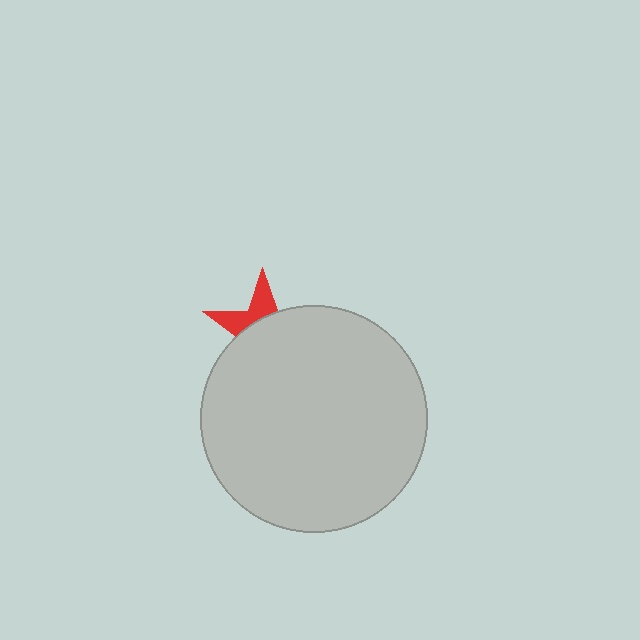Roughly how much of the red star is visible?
A small part of it is visible (roughly 32%).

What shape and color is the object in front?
The object in front is a light gray circle.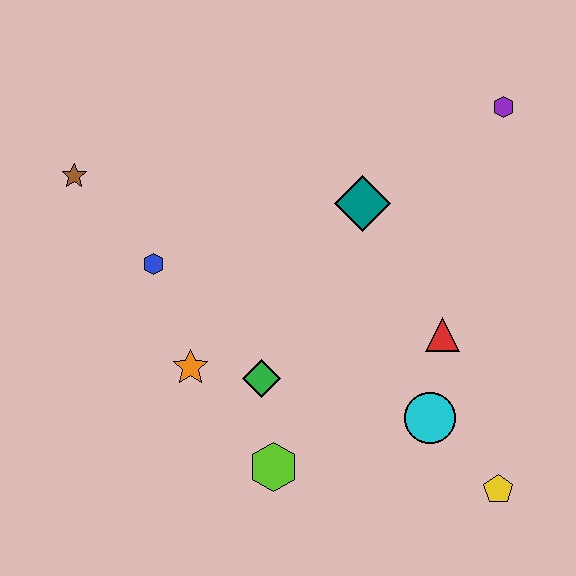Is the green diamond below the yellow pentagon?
No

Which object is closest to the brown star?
The blue hexagon is closest to the brown star.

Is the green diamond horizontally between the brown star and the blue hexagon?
No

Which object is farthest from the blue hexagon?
The yellow pentagon is farthest from the blue hexagon.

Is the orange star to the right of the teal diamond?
No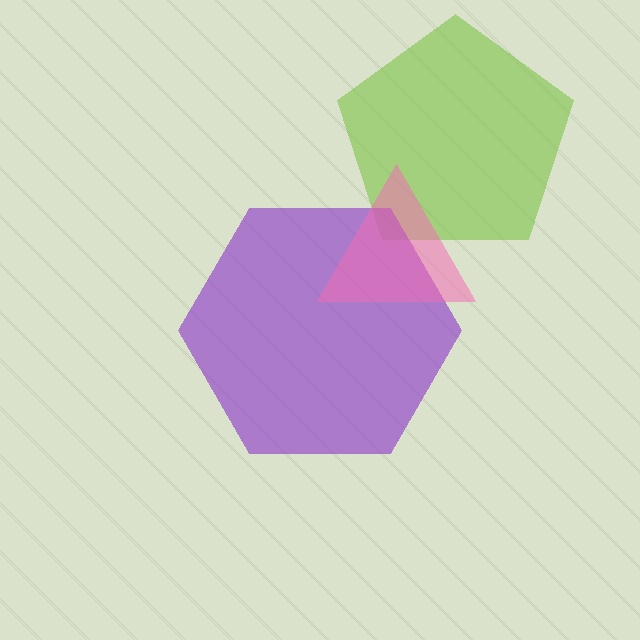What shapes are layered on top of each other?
The layered shapes are: a lime pentagon, a purple hexagon, a pink triangle.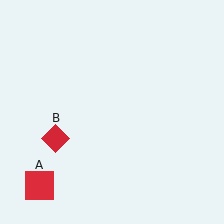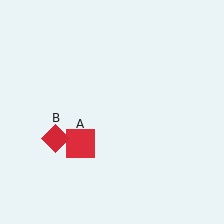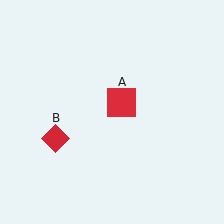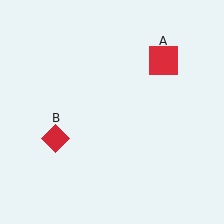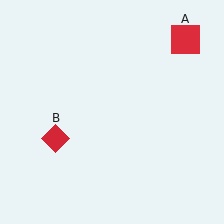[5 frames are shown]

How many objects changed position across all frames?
1 object changed position: red square (object A).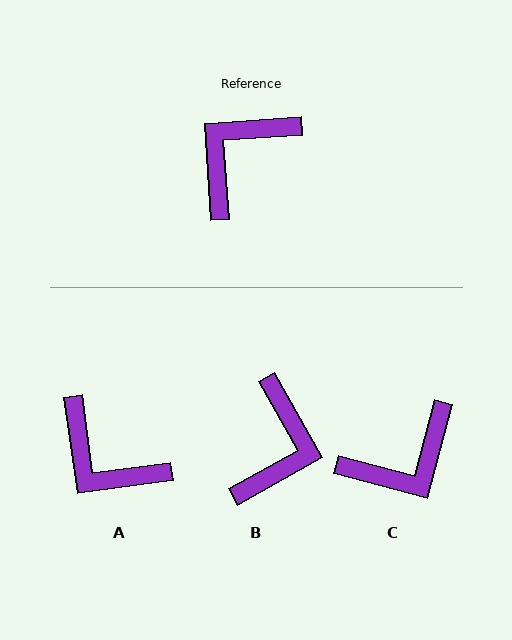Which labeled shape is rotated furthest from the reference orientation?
C, about 161 degrees away.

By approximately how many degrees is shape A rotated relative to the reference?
Approximately 94 degrees counter-clockwise.